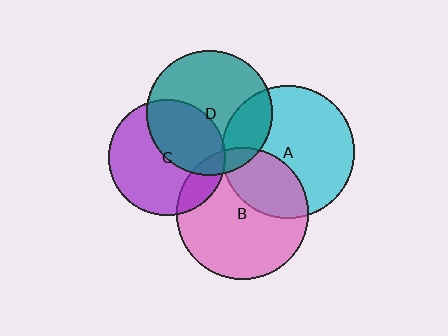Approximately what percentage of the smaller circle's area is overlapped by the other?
Approximately 40%.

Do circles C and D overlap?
Yes.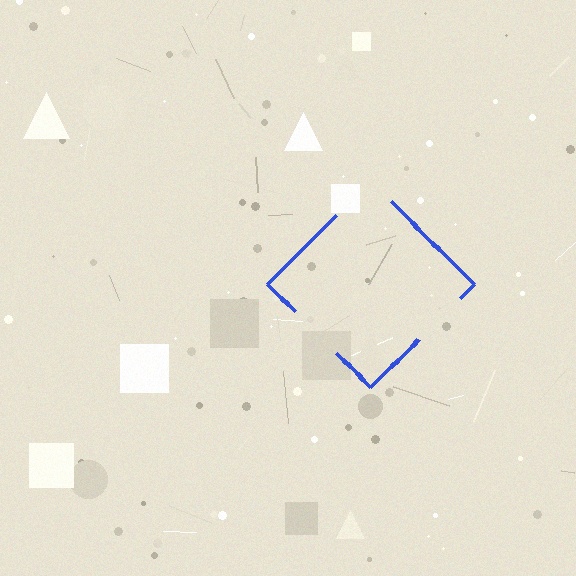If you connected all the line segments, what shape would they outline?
They would outline a diamond.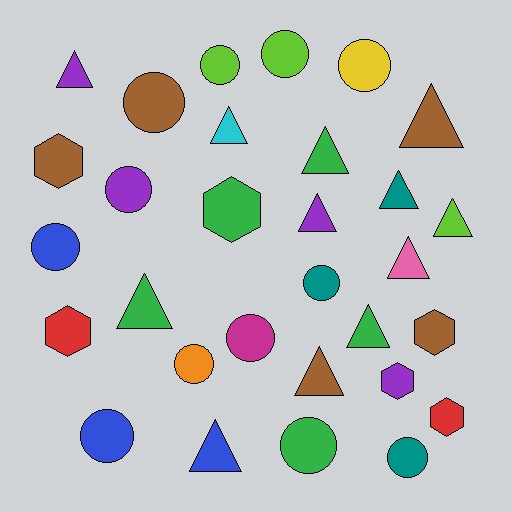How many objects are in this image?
There are 30 objects.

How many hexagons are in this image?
There are 6 hexagons.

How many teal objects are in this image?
There are 3 teal objects.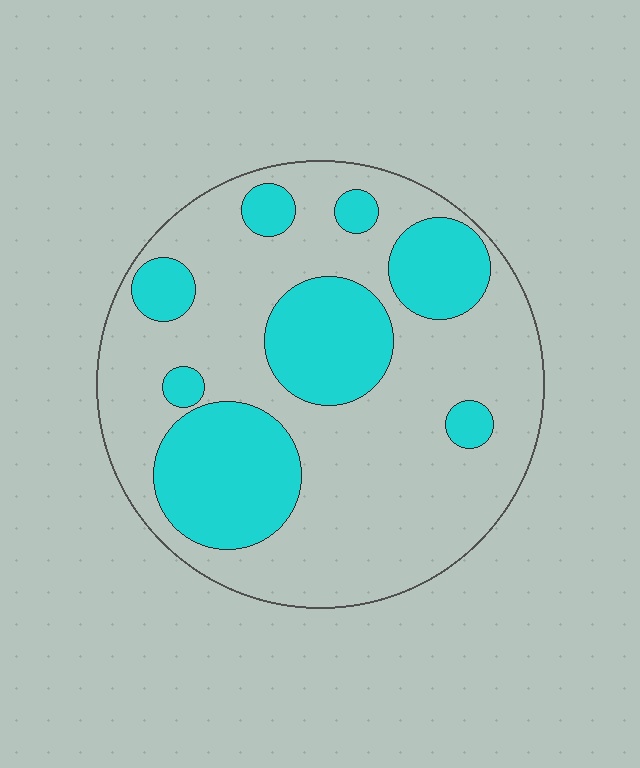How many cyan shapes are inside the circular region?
8.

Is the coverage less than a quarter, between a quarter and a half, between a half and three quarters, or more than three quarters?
Between a quarter and a half.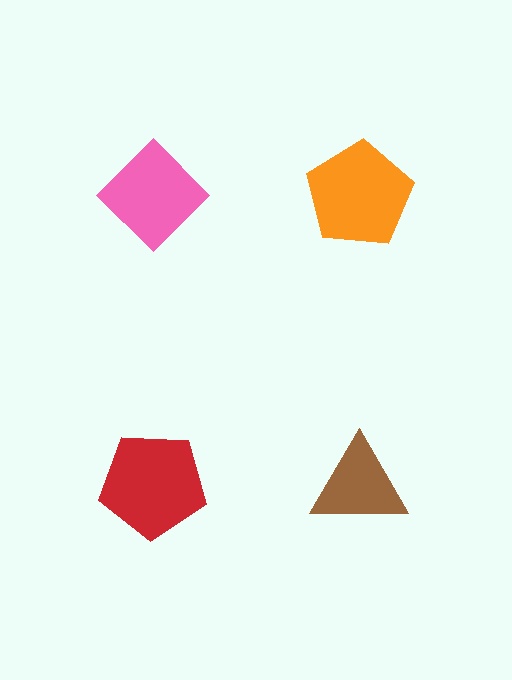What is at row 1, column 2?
An orange pentagon.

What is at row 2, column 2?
A brown triangle.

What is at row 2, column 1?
A red pentagon.